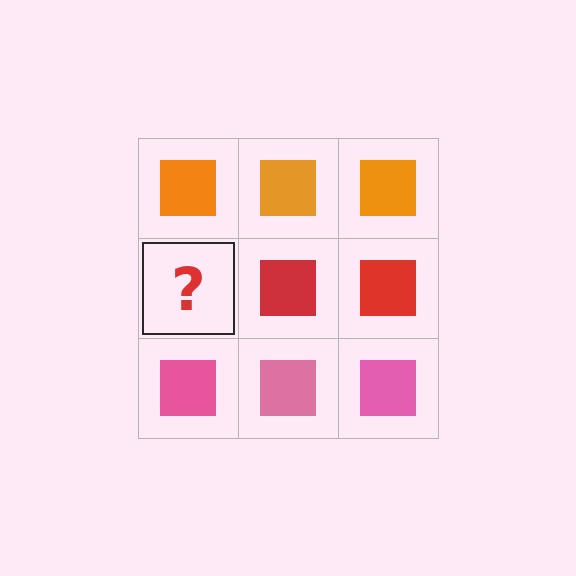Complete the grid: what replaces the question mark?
The question mark should be replaced with a red square.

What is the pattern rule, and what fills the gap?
The rule is that each row has a consistent color. The gap should be filled with a red square.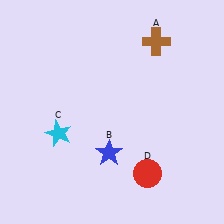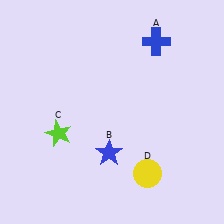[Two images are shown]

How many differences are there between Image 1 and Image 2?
There are 3 differences between the two images.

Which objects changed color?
A changed from brown to blue. C changed from cyan to lime. D changed from red to yellow.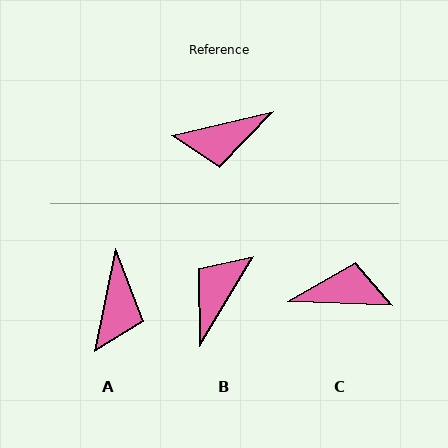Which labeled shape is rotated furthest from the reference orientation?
C, about 165 degrees away.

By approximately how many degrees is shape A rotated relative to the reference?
Approximately 65 degrees counter-clockwise.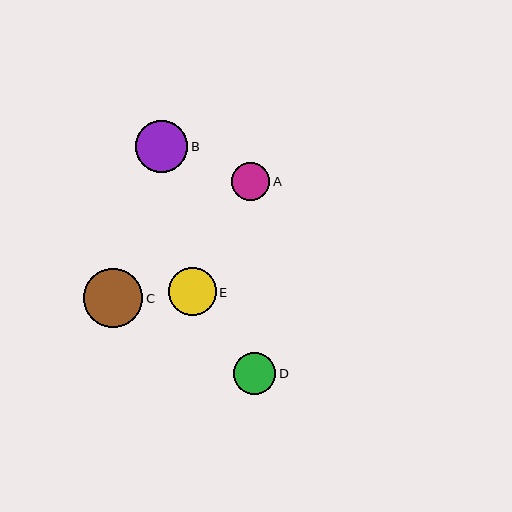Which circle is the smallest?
Circle A is the smallest with a size of approximately 38 pixels.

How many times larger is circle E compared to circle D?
Circle E is approximately 1.1 times the size of circle D.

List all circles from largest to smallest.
From largest to smallest: C, B, E, D, A.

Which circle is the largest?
Circle C is the largest with a size of approximately 59 pixels.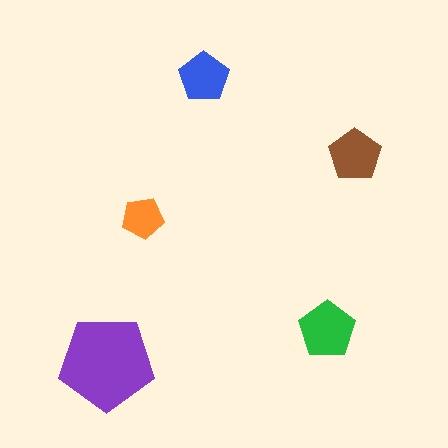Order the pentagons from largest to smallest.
the purple one, the green one, the brown one, the blue one, the orange one.